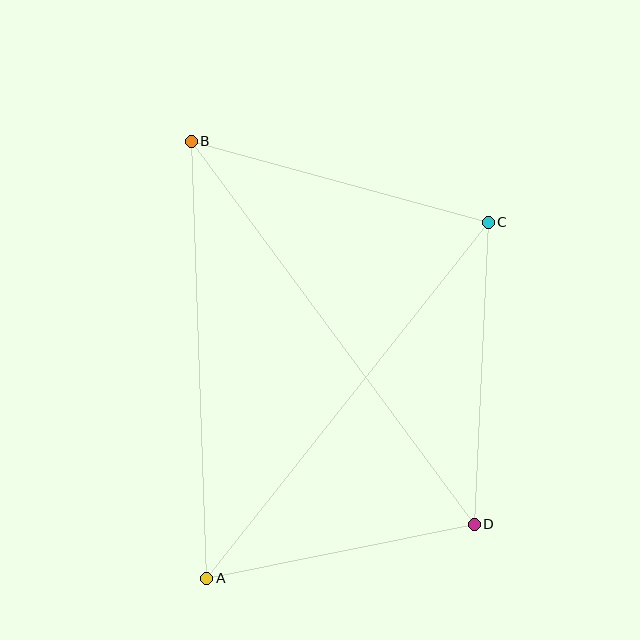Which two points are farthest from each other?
Points B and D are farthest from each other.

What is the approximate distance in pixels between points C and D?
The distance between C and D is approximately 302 pixels.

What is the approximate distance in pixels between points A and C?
The distance between A and C is approximately 454 pixels.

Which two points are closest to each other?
Points A and D are closest to each other.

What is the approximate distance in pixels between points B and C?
The distance between B and C is approximately 308 pixels.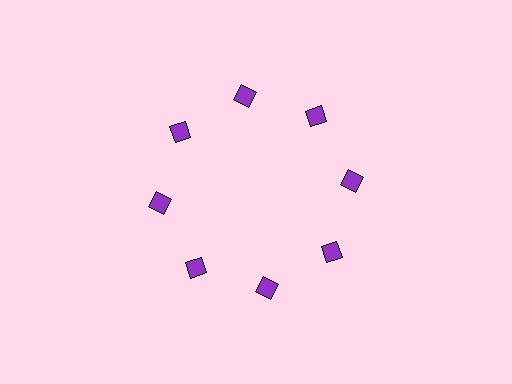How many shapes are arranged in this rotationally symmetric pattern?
There are 8 shapes, arranged in 8 groups of 1.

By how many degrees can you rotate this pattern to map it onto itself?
The pattern maps onto itself every 45 degrees of rotation.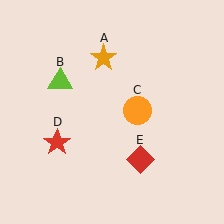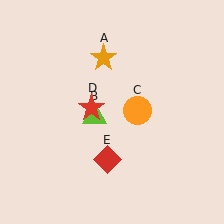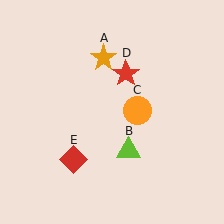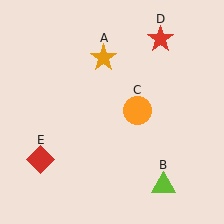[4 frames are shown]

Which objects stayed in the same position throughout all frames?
Orange star (object A) and orange circle (object C) remained stationary.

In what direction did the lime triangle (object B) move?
The lime triangle (object B) moved down and to the right.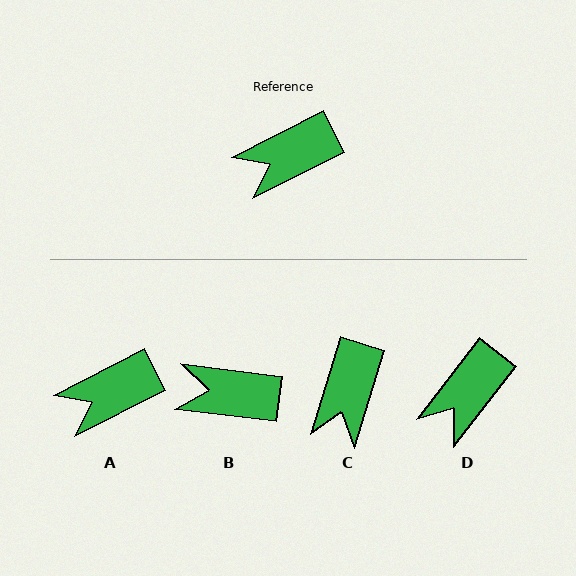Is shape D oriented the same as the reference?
No, it is off by about 26 degrees.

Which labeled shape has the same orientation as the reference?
A.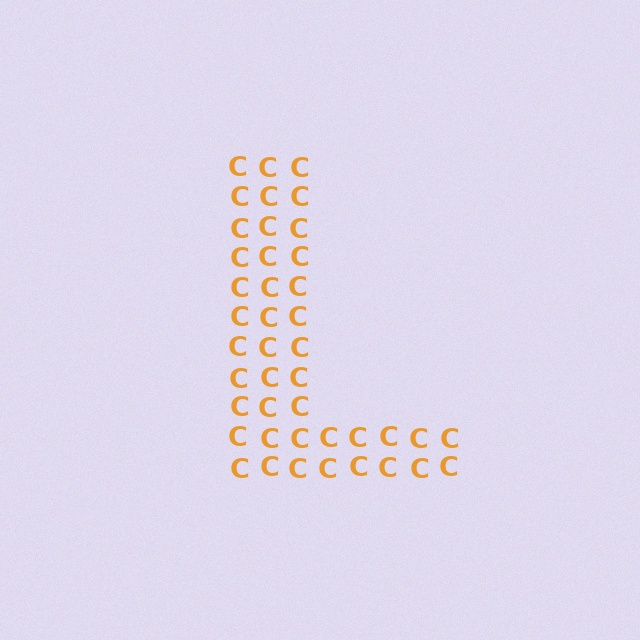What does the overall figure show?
The overall figure shows the letter L.